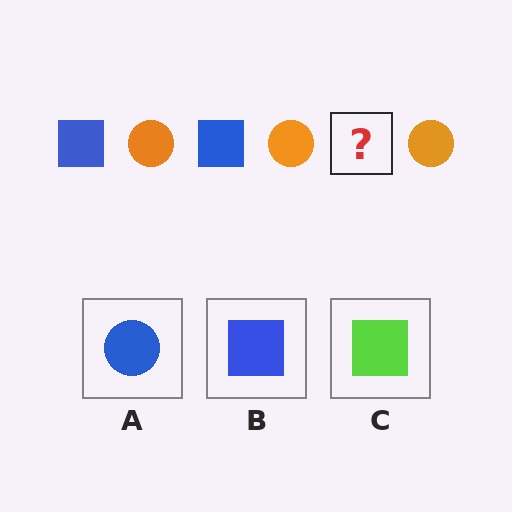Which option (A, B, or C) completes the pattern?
B.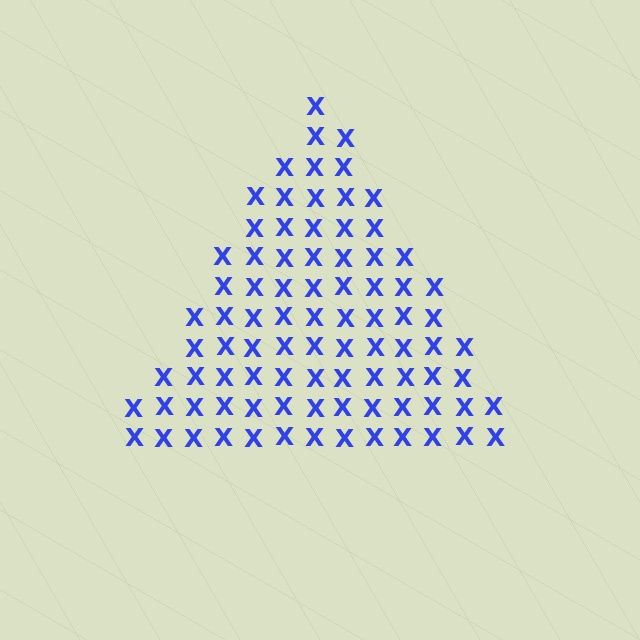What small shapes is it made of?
It is made of small letter X's.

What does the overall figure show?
The overall figure shows a triangle.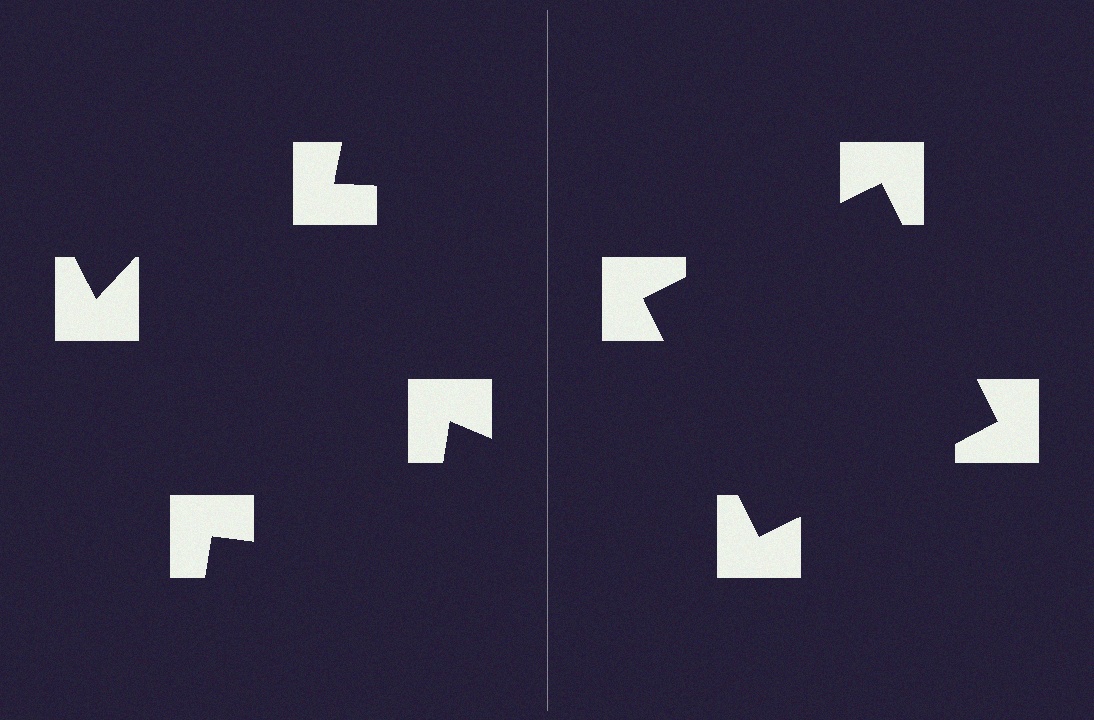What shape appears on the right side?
An illusory square.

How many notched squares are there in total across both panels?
8 — 4 on each side.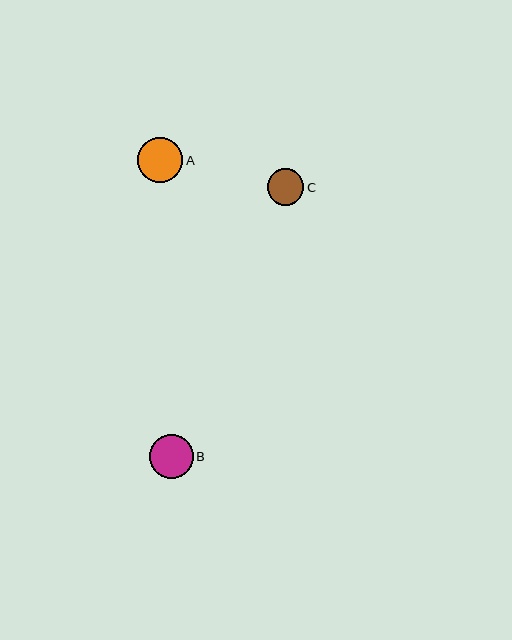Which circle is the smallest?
Circle C is the smallest with a size of approximately 37 pixels.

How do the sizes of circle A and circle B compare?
Circle A and circle B are approximately the same size.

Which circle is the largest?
Circle A is the largest with a size of approximately 45 pixels.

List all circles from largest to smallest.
From largest to smallest: A, B, C.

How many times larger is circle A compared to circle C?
Circle A is approximately 1.2 times the size of circle C.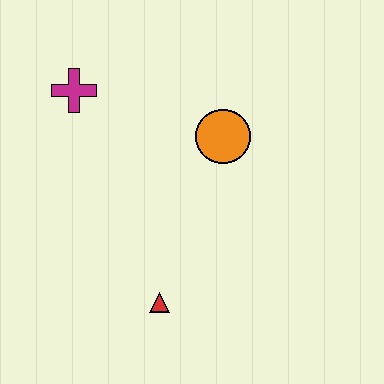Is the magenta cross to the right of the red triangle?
No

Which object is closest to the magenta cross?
The orange circle is closest to the magenta cross.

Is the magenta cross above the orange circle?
Yes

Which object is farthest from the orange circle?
The red triangle is farthest from the orange circle.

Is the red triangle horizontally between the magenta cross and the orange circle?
Yes